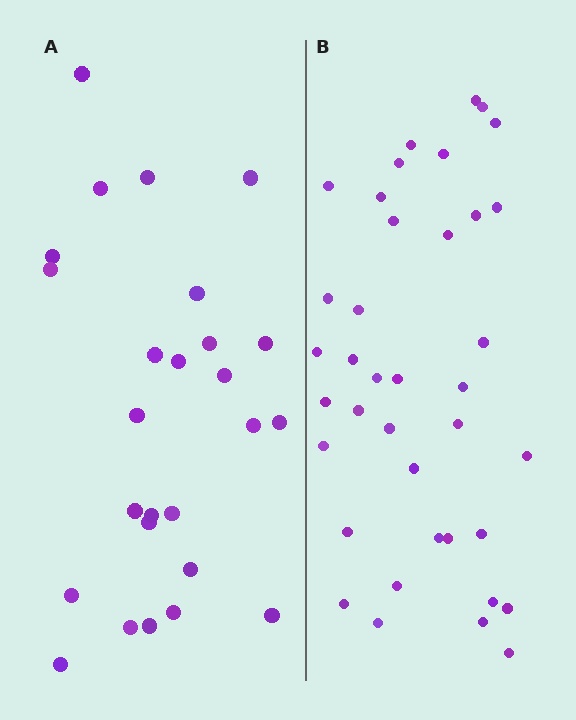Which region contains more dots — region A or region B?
Region B (the right region) has more dots.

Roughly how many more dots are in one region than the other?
Region B has roughly 12 or so more dots than region A.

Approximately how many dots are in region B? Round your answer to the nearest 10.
About 40 dots. (The exact count is 38, which rounds to 40.)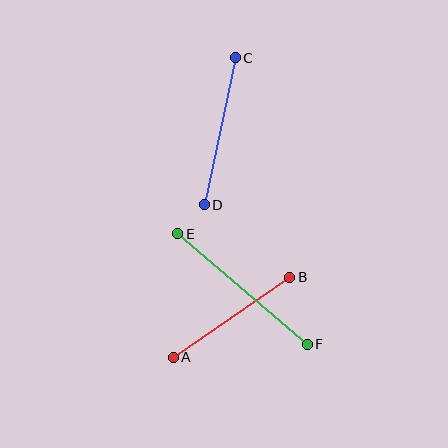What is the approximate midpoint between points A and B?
The midpoint is at approximately (231, 317) pixels.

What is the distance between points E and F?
The distance is approximately 170 pixels.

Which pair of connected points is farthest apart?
Points E and F are farthest apart.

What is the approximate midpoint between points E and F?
The midpoint is at approximately (243, 289) pixels.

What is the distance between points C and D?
The distance is approximately 150 pixels.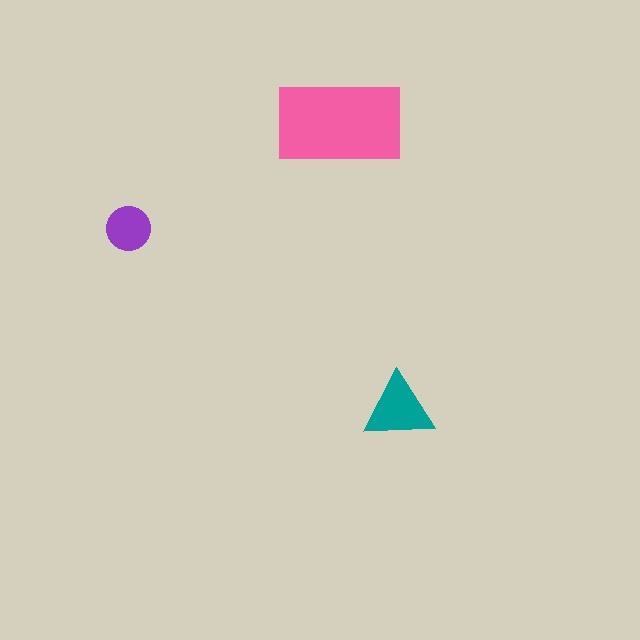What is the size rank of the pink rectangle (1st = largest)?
1st.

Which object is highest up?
The pink rectangle is topmost.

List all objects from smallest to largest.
The purple circle, the teal triangle, the pink rectangle.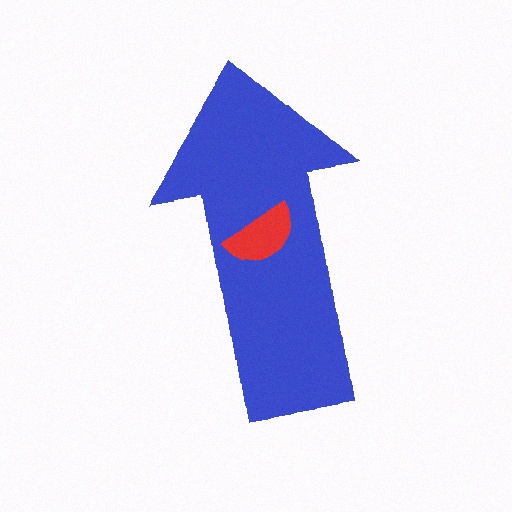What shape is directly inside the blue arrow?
The red semicircle.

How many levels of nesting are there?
2.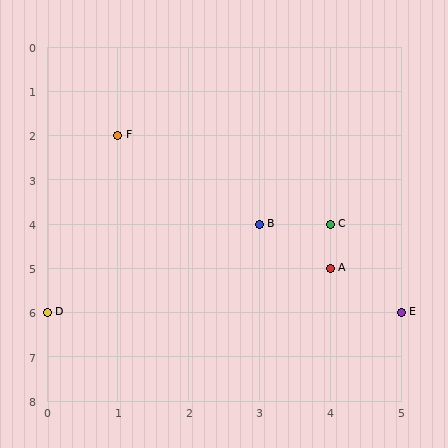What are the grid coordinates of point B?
Point B is at grid coordinates (3, 4).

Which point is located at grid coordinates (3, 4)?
Point B is at (3, 4).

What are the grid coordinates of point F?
Point F is at grid coordinates (1, 2).